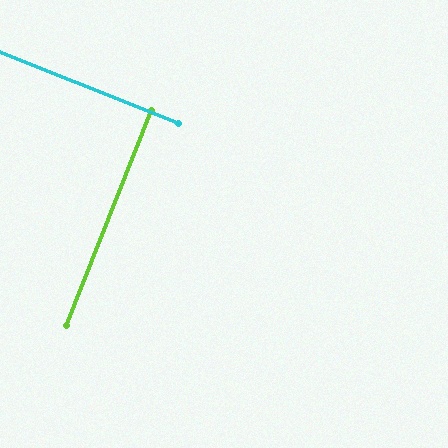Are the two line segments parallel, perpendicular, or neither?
Perpendicular — they meet at approximately 90°.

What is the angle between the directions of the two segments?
Approximately 90 degrees.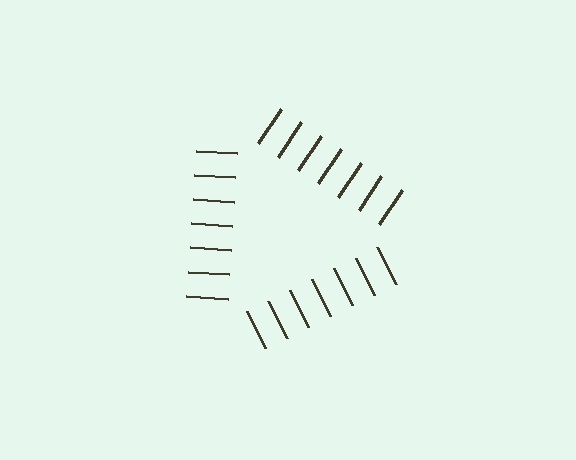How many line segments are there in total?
21 — 7 along each of the 3 edges.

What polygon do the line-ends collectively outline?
An illusory triangle — the line segments terminate on its edges but no continuous stroke is drawn.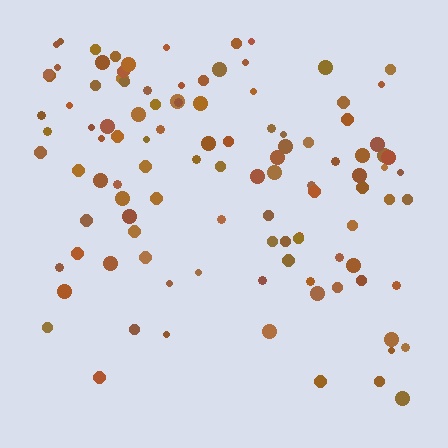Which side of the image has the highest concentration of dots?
The top.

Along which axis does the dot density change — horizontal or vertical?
Vertical.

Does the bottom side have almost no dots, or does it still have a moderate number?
Still a moderate number, just noticeably fewer than the top.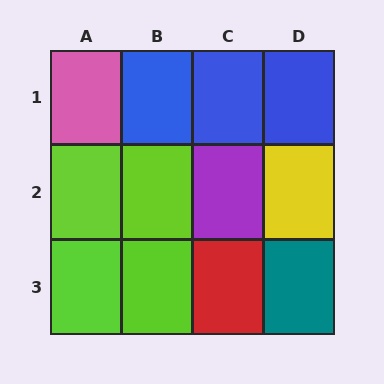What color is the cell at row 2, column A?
Lime.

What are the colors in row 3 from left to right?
Lime, lime, red, teal.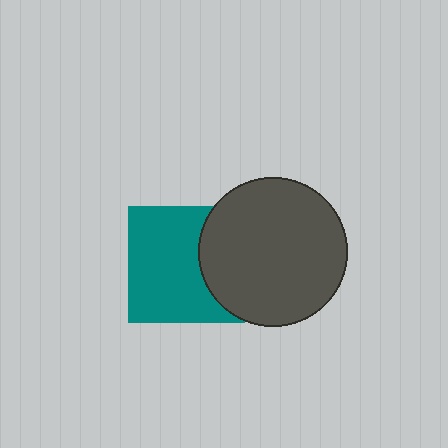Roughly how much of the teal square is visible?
Most of it is visible (roughly 69%).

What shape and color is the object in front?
The object in front is a dark gray circle.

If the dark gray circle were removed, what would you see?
You would see the complete teal square.